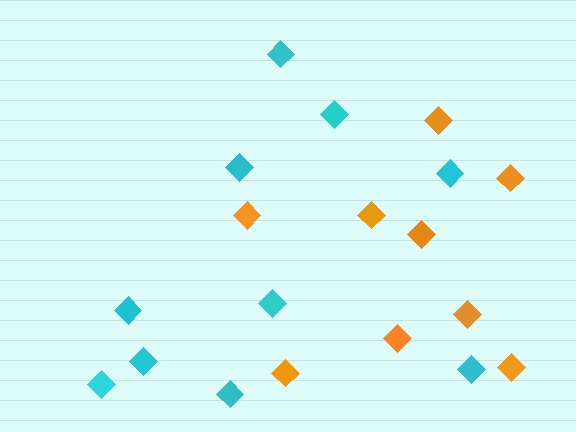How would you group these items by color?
There are 2 groups: one group of cyan diamonds (10) and one group of orange diamonds (9).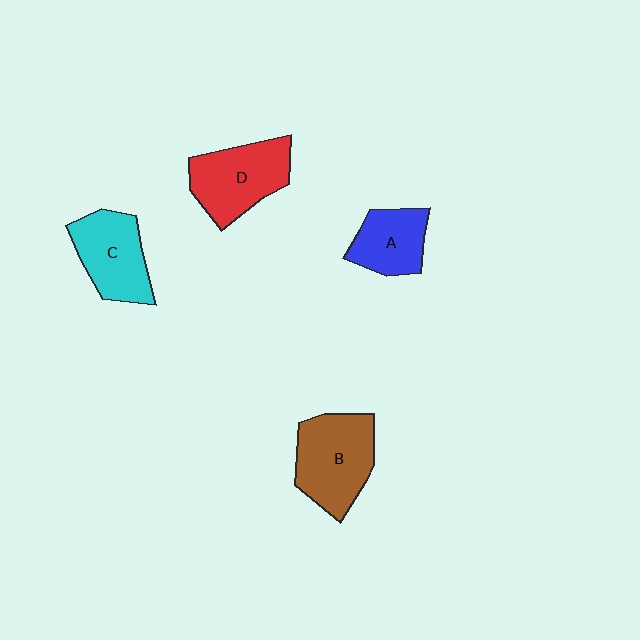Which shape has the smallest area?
Shape A (blue).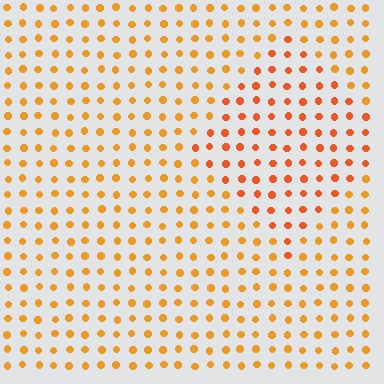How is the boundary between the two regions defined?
The boundary is defined purely by a slight shift in hue (about 21 degrees). Spacing, size, and orientation are identical on both sides.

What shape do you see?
I see a diamond.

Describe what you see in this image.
The image is filled with small orange elements in a uniform arrangement. A diamond-shaped region is visible where the elements are tinted to a slightly different hue, forming a subtle color boundary.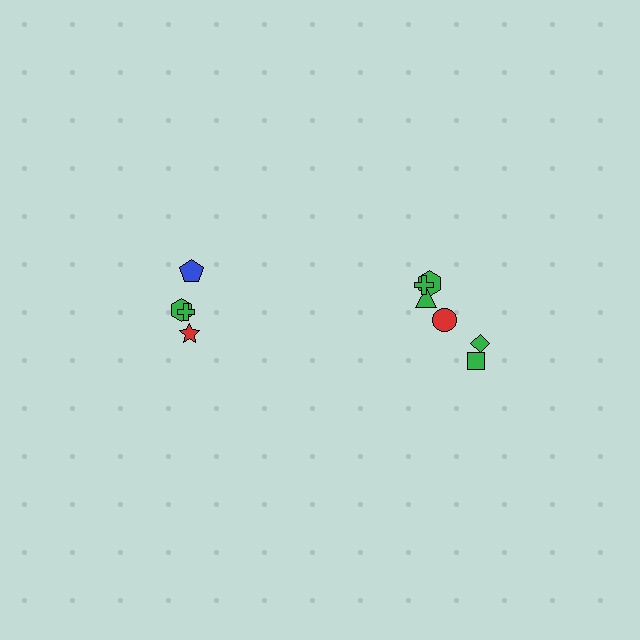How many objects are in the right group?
There are 6 objects.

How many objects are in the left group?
There are 4 objects.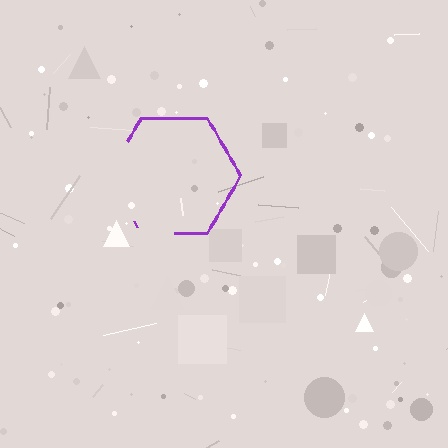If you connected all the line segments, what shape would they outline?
They would outline a hexagon.